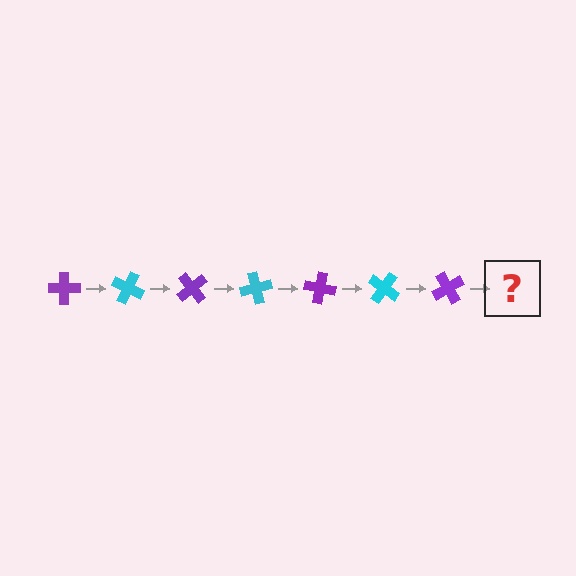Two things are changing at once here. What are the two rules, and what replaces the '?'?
The two rules are that it rotates 25 degrees each step and the color cycles through purple and cyan. The '?' should be a cyan cross, rotated 175 degrees from the start.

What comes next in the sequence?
The next element should be a cyan cross, rotated 175 degrees from the start.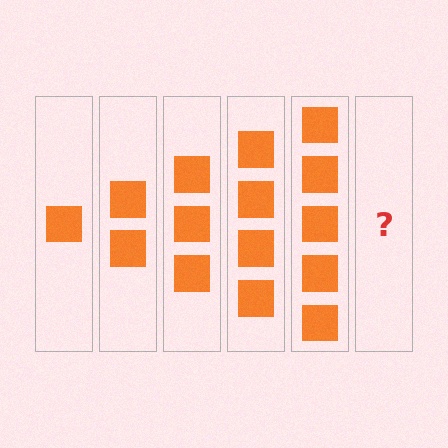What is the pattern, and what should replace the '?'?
The pattern is that each step adds one more square. The '?' should be 6 squares.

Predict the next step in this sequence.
The next step is 6 squares.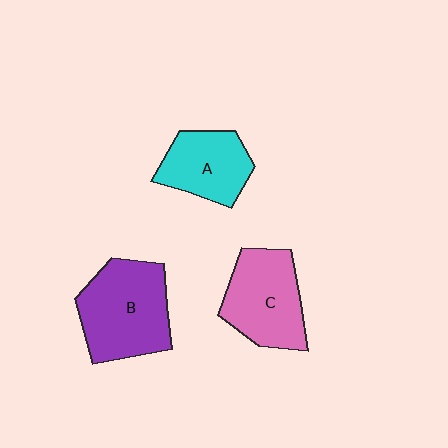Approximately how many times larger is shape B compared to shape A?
Approximately 1.5 times.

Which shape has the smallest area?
Shape A (cyan).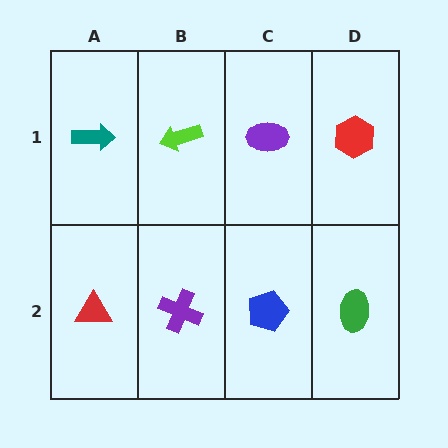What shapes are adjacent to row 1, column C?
A blue pentagon (row 2, column C), a lime arrow (row 1, column B), a red hexagon (row 1, column D).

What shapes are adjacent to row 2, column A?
A teal arrow (row 1, column A), a purple cross (row 2, column B).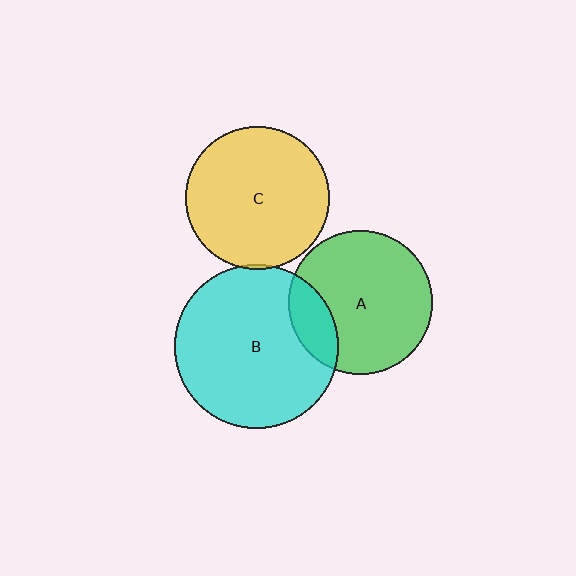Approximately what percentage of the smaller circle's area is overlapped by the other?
Approximately 5%.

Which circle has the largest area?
Circle B (cyan).